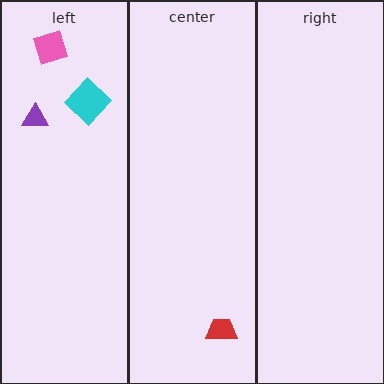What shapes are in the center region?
The red trapezoid.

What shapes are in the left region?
The pink diamond, the cyan diamond, the purple triangle.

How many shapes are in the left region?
3.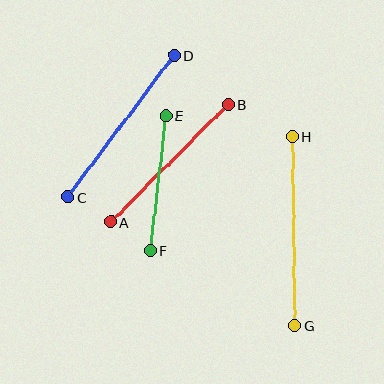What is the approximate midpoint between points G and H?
The midpoint is at approximately (294, 231) pixels.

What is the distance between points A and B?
The distance is approximately 167 pixels.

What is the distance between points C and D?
The distance is approximately 177 pixels.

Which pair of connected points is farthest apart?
Points G and H are farthest apart.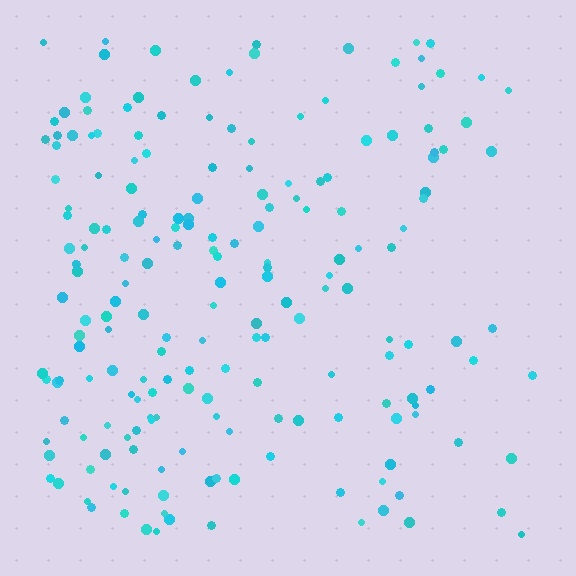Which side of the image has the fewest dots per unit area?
The right.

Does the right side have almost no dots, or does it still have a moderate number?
Still a moderate number, just noticeably fewer than the left.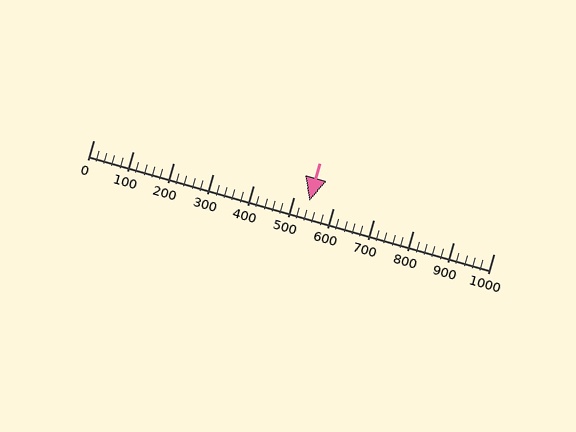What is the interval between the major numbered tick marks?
The major tick marks are spaced 100 units apart.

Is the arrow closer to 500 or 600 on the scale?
The arrow is closer to 500.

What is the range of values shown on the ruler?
The ruler shows values from 0 to 1000.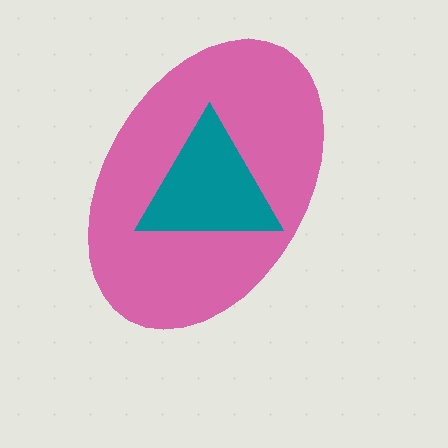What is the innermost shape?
The teal triangle.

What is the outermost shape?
The pink ellipse.